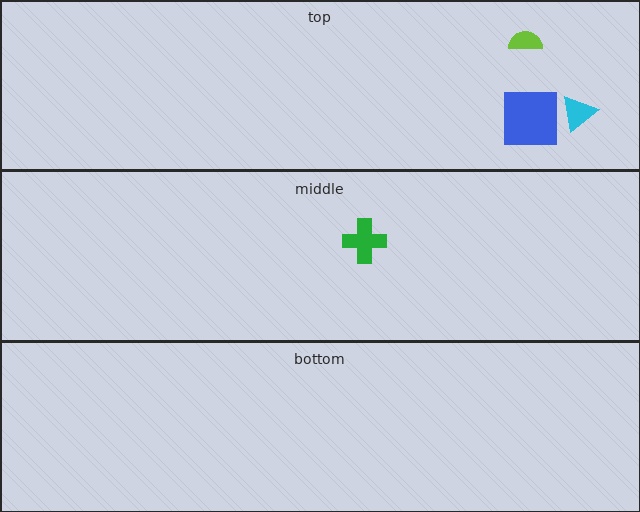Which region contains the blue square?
The top region.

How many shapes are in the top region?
3.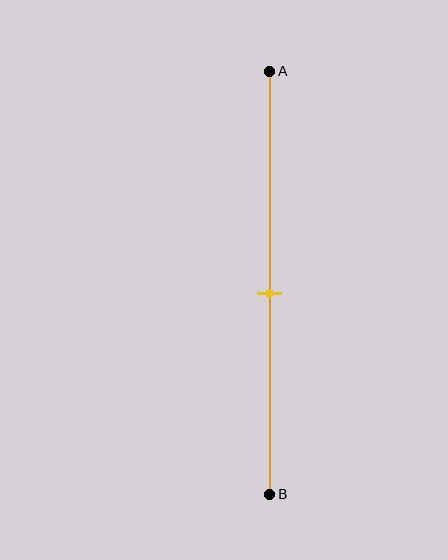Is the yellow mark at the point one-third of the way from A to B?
No, the mark is at about 55% from A, not at the 33% one-third point.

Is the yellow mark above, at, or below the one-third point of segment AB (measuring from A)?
The yellow mark is below the one-third point of segment AB.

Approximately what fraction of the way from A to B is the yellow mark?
The yellow mark is approximately 55% of the way from A to B.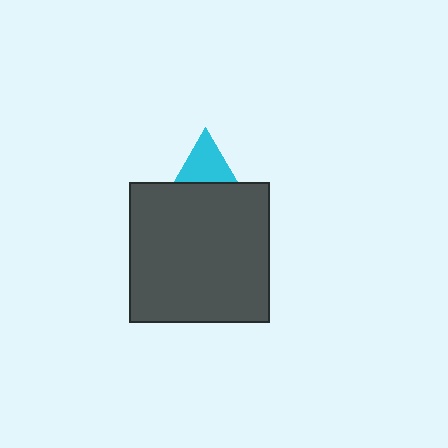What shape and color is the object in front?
The object in front is a dark gray square.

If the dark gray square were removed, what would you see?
You would see the complete cyan triangle.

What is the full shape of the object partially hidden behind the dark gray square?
The partially hidden object is a cyan triangle.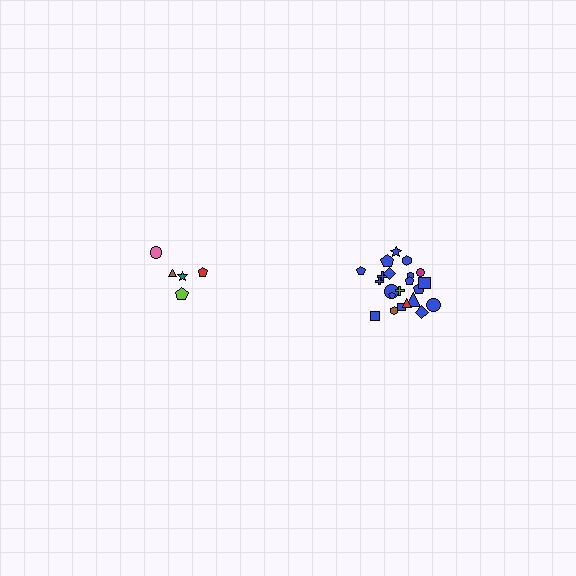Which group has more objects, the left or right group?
The right group.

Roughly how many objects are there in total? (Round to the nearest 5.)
Roughly 25 objects in total.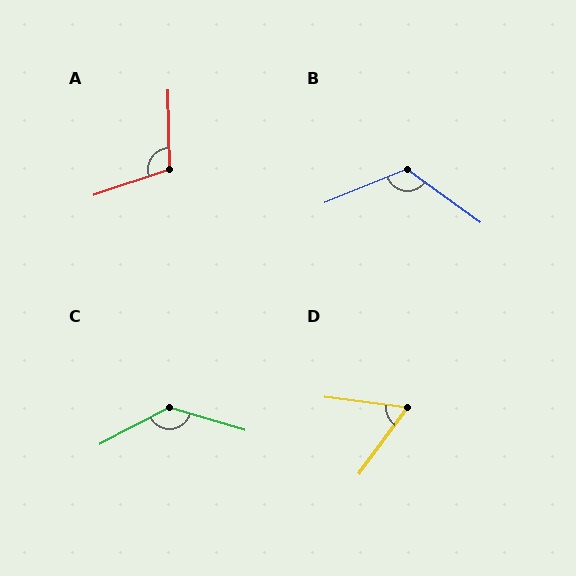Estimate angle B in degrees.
Approximately 122 degrees.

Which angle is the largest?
C, at approximately 136 degrees.